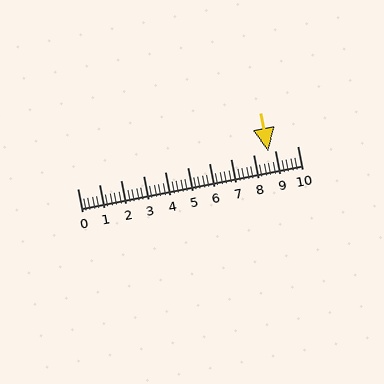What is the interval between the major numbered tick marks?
The major tick marks are spaced 1 units apart.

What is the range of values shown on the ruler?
The ruler shows values from 0 to 10.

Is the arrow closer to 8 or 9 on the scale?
The arrow is closer to 9.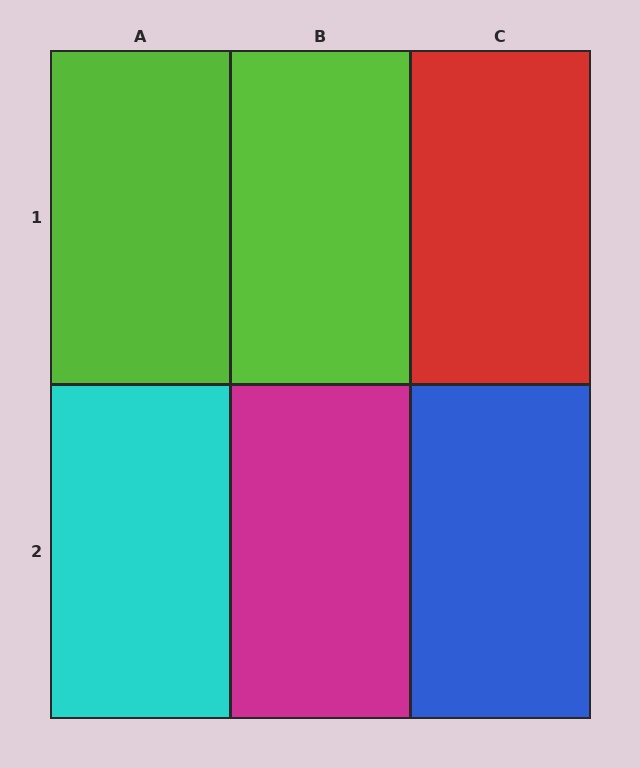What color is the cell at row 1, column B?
Lime.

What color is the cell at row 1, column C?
Red.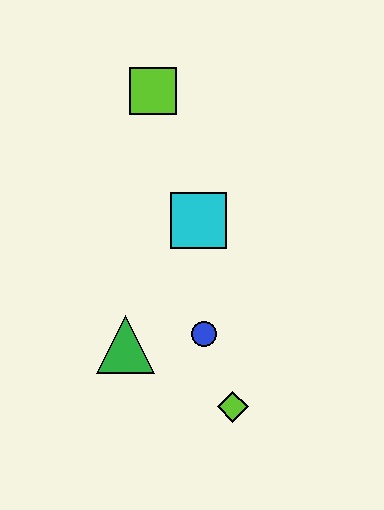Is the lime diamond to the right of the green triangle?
Yes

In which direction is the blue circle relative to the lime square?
The blue circle is below the lime square.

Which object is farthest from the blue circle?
The lime square is farthest from the blue circle.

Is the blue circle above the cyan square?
No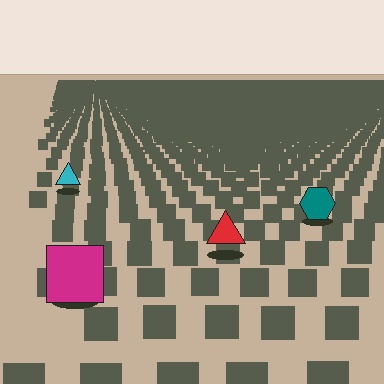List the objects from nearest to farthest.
From nearest to farthest: the magenta square, the red triangle, the teal hexagon, the cyan triangle.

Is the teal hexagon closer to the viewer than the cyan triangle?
Yes. The teal hexagon is closer — you can tell from the texture gradient: the ground texture is coarser near it.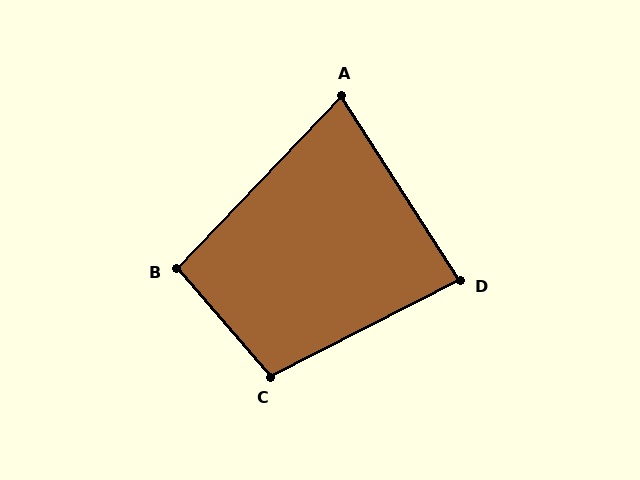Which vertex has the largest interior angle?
C, at approximately 104 degrees.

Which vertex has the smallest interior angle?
A, at approximately 76 degrees.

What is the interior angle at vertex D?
Approximately 84 degrees (acute).